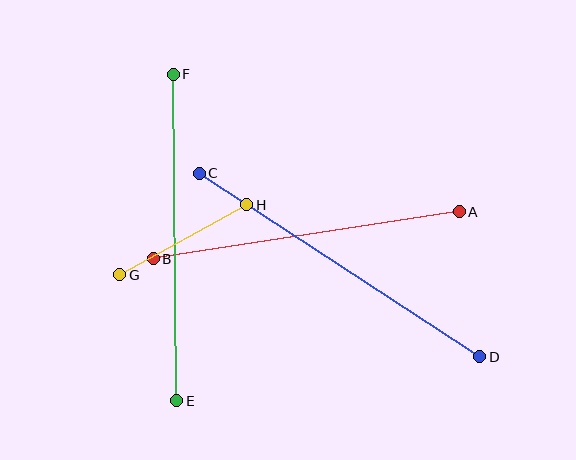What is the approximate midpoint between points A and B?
The midpoint is at approximately (306, 235) pixels.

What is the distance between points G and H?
The distance is approximately 145 pixels.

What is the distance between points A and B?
The distance is approximately 310 pixels.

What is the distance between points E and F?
The distance is approximately 327 pixels.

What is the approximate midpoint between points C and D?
The midpoint is at approximately (339, 265) pixels.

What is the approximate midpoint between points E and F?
The midpoint is at approximately (175, 238) pixels.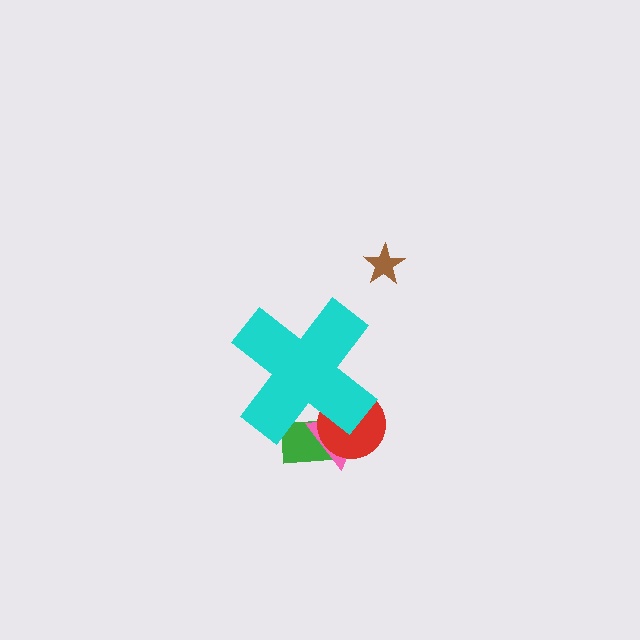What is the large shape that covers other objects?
A cyan cross.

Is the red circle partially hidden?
Yes, the red circle is partially hidden behind the cyan cross.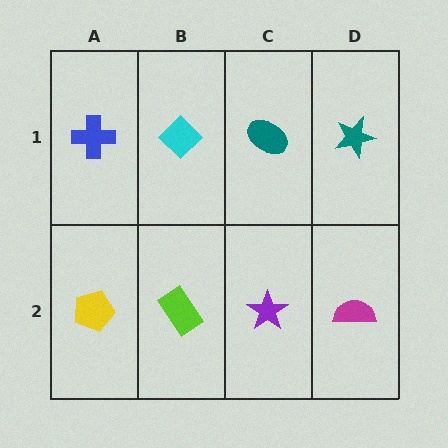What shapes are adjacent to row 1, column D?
A magenta semicircle (row 2, column D), a teal ellipse (row 1, column C).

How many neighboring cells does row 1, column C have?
3.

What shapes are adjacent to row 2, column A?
A blue cross (row 1, column A), a lime rectangle (row 2, column B).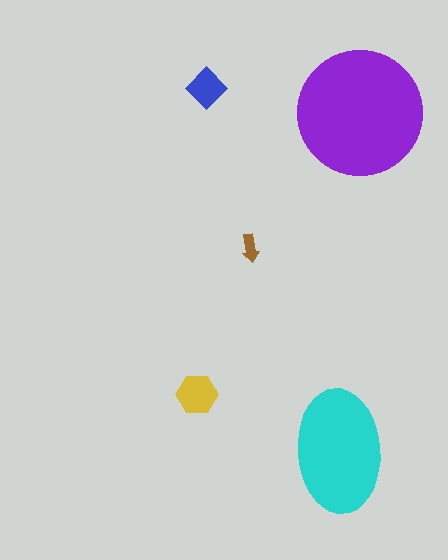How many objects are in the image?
There are 5 objects in the image.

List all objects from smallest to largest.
The brown arrow, the blue diamond, the yellow hexagon, the cyan ellipse, the purple circle.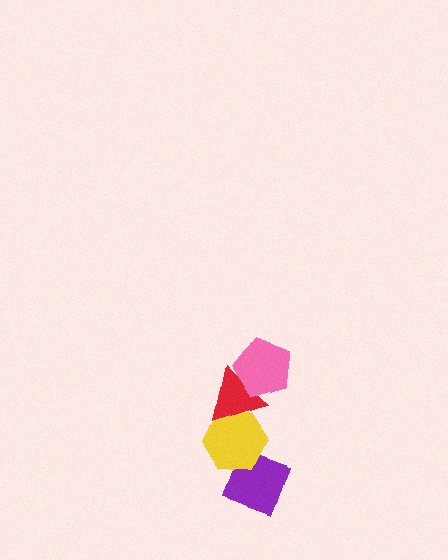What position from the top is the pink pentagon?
The pink pentagon is 1st from the top.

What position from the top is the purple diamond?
The purple diamond is 4th from the top.